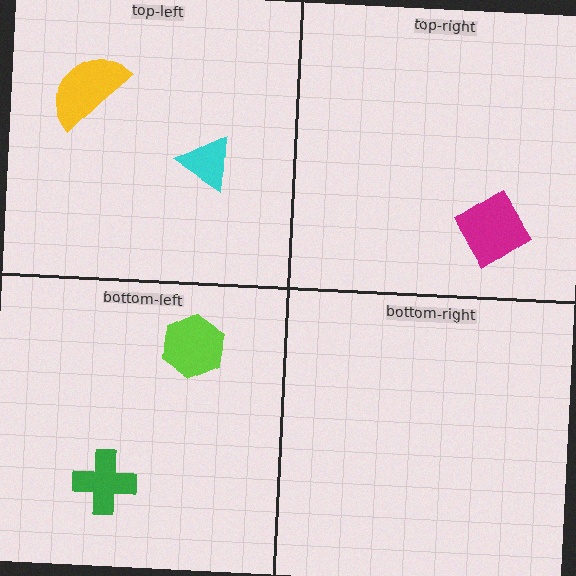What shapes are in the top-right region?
The magenta diamond.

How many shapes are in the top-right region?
1.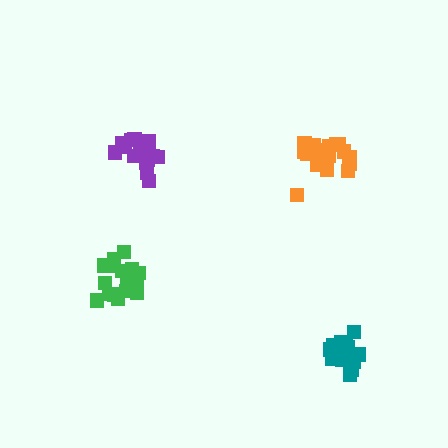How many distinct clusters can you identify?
There are 4 distinct clusters.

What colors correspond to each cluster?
The clusters are colored: purple, orange, green, teal.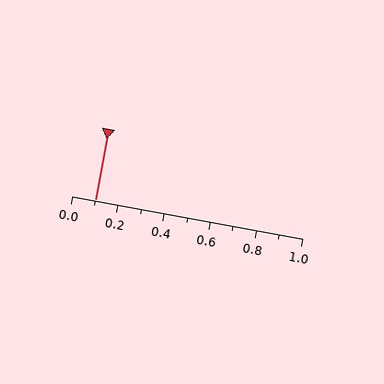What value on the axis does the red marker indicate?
The marker indicates approximately 0.1.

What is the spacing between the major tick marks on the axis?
The major ticks are spaced 0.2 apart.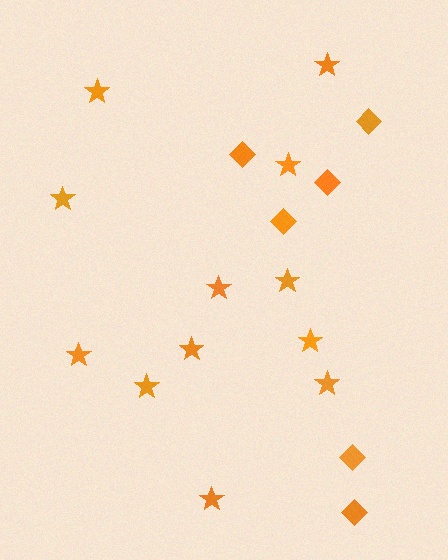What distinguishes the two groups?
There are 2 groups: one group of diamonds (6) and one group of stars (12).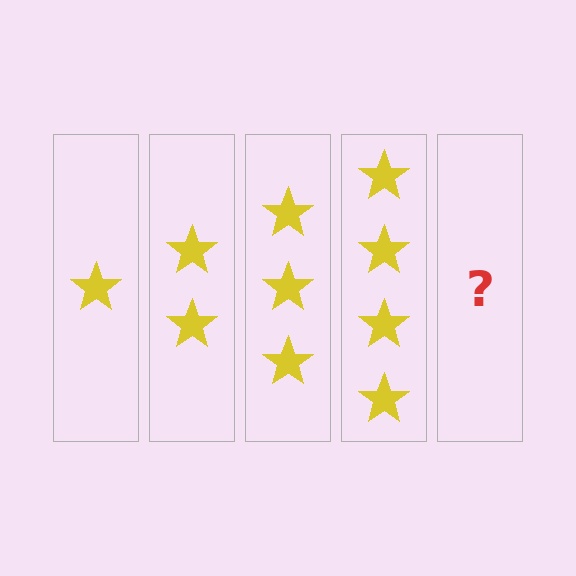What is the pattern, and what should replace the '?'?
The pattern is that each step adds one more star. The '?' should be 5 stars.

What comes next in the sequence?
The next element should be 5 stars.